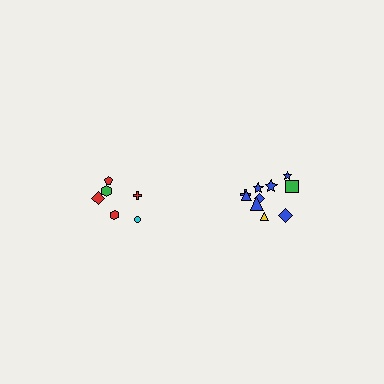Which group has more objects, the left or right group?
The right group.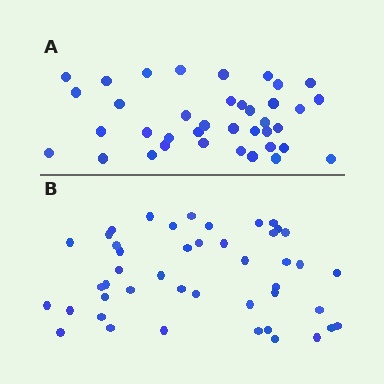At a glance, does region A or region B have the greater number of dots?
Region B (the bottom region) has more dots.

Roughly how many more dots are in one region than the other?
Region B has roughly 8 or so more dots than region A.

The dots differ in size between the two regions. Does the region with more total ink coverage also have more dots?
No. Region A has more total ink coverage because its dots are larger, but region B actually contains more individual dots. Total area can be misleading — the number of items is what matters here.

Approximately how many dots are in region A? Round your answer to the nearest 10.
About 40 dots. (The exact count is 38, which rounds to 40.)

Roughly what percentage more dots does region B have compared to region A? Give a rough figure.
About 20% more.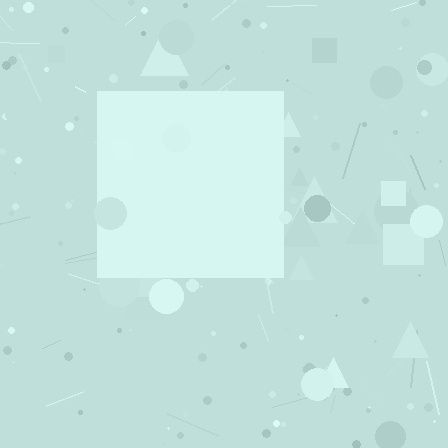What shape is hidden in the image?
A square is hidden in the image.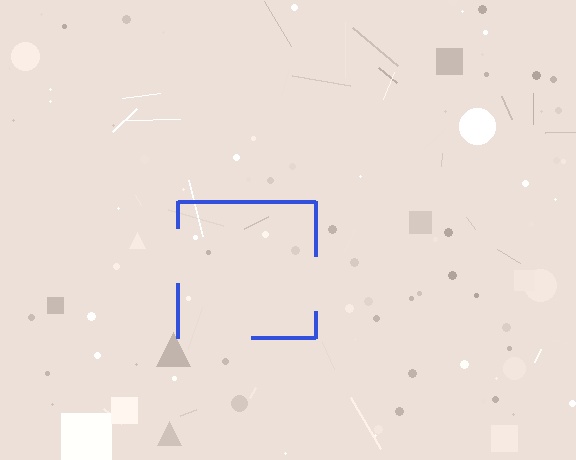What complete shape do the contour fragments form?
The contour fragments form a square.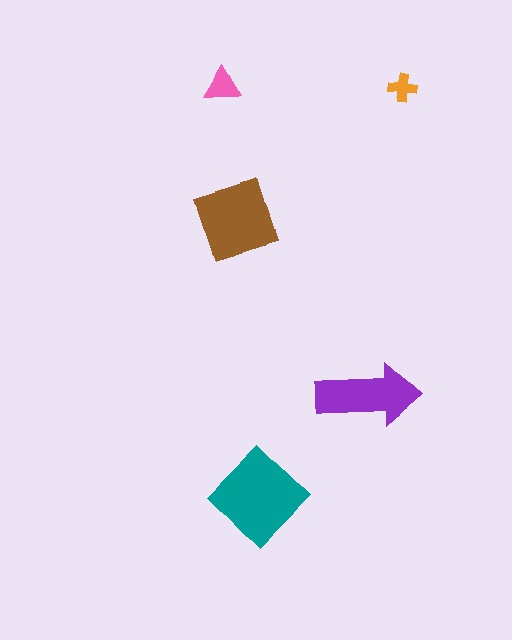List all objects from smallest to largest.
The orange cross, the pink triangle, the purple arrow, the brown square, the teal diamond.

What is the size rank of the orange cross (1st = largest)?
5th.